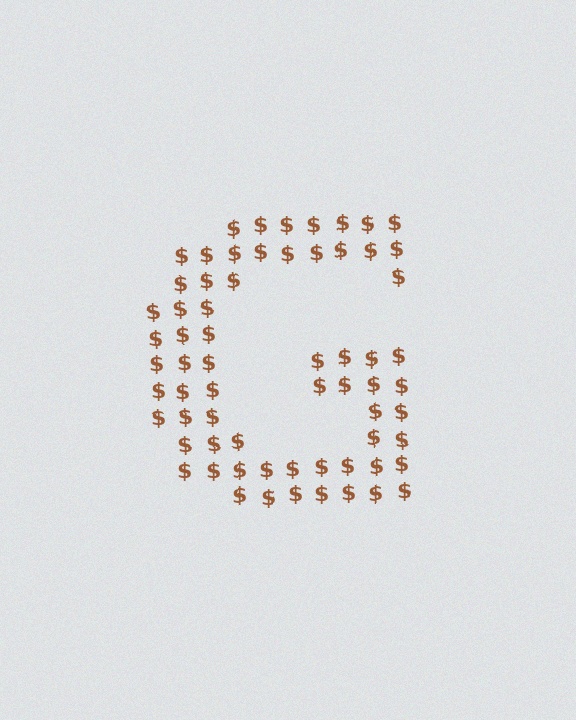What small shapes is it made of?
It is made of small dollar signs.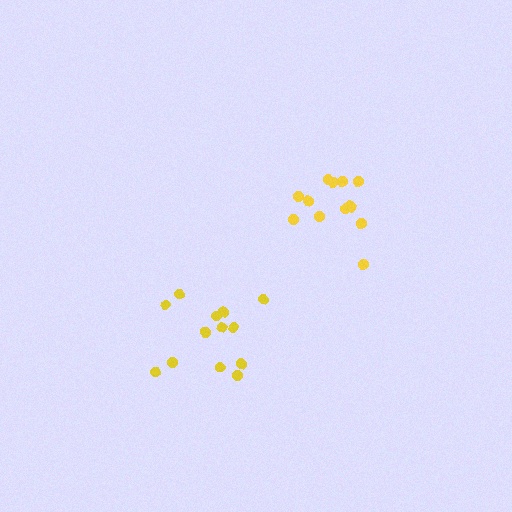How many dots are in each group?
Group 1: 13 dots, Group 2: 13 dots (26 total).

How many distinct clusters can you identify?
There are 2 distinct clusters.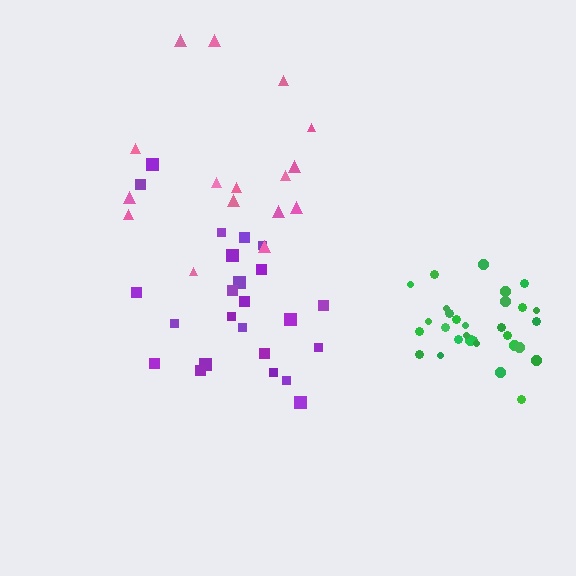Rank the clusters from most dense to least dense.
green, purple, pink.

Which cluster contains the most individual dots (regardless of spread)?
Green (30).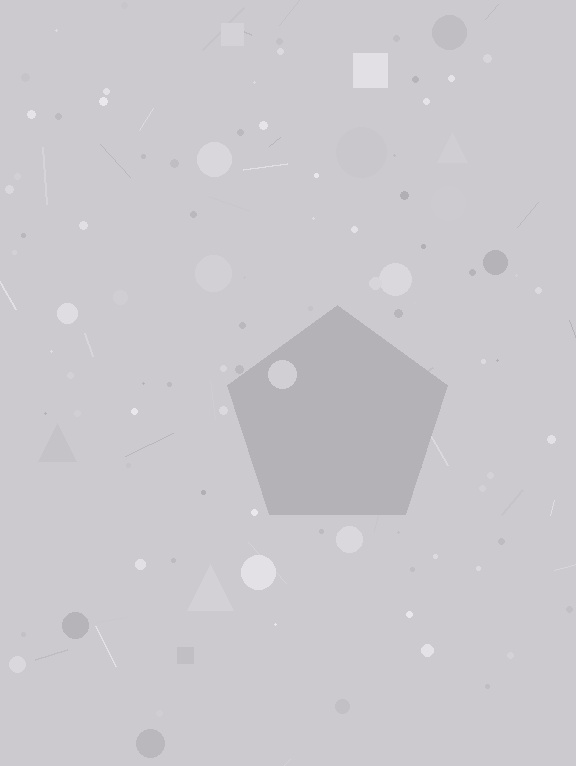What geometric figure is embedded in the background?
A pentagon is embedded in the background.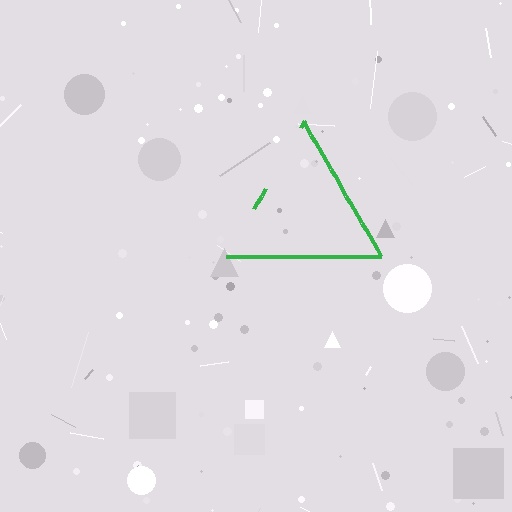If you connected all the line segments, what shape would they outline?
They would outline a triangle.